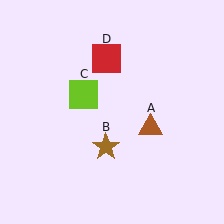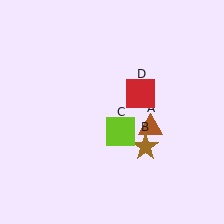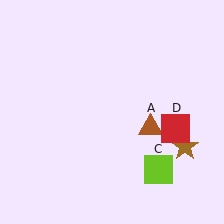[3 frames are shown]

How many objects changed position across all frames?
3 objects changed position: brown star (object B), lime square (object C), red square (object D).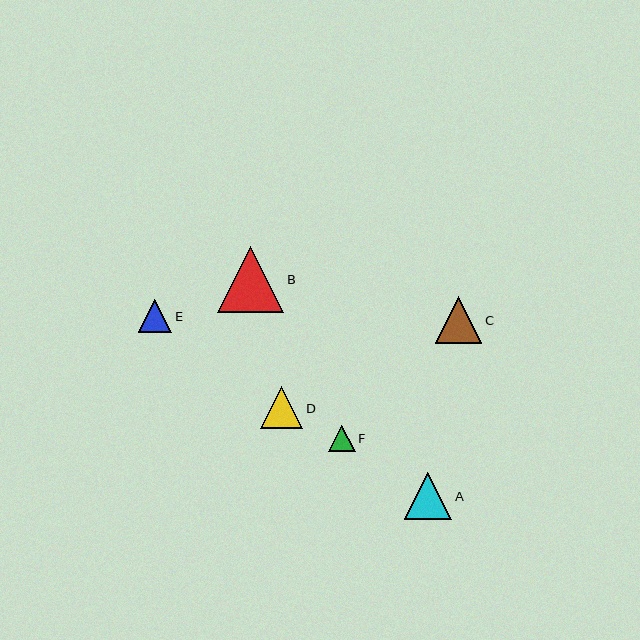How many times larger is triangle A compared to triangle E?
Triangle A is approximately 1.4 times the size of triangle E.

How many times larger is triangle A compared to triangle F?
Triangle A is approximately 1.8 times the size of triangle F.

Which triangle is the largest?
Triangle B is the largest with a size of approximately 66 pixels.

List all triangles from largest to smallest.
From largest to smallest: B, A, C, D, E, F.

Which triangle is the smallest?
Triangle F is the smallest with a size of approximately 27 pixels.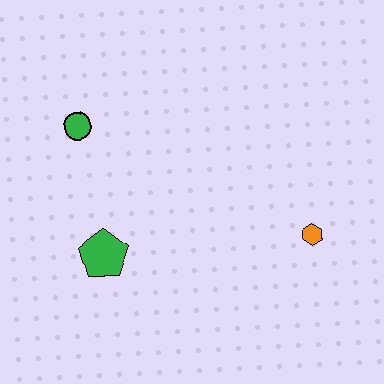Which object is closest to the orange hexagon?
The green pentagon is closest to the orange hexagon.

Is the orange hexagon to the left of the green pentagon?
No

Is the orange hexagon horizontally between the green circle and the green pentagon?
No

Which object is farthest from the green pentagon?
The orange hexagon is farthest from the green pentagon.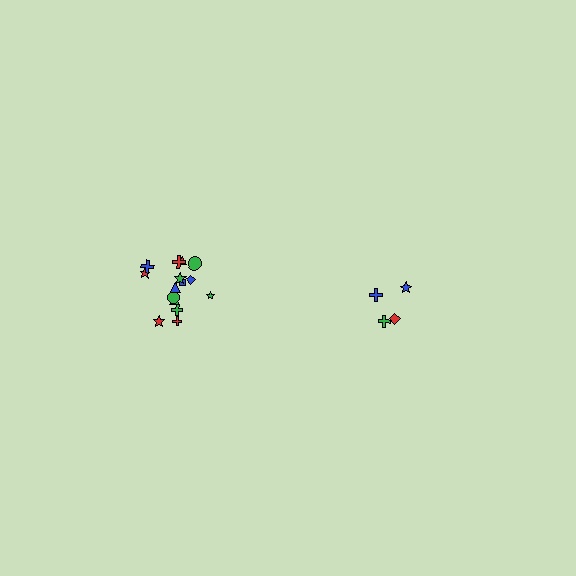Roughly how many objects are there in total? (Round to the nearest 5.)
Roughly 20 objects in total.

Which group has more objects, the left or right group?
The left group.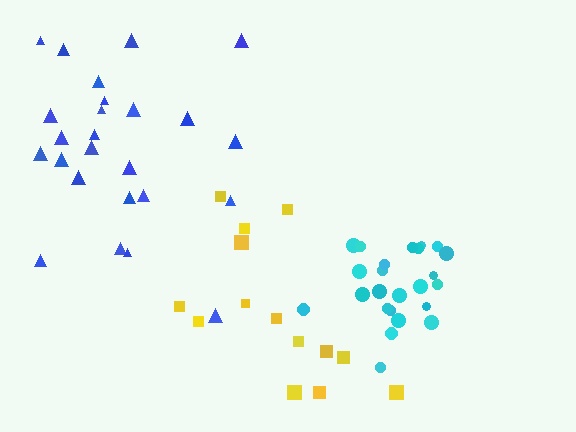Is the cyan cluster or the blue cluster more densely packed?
Cyan.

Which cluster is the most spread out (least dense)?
Yellow.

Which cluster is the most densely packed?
Cyan.